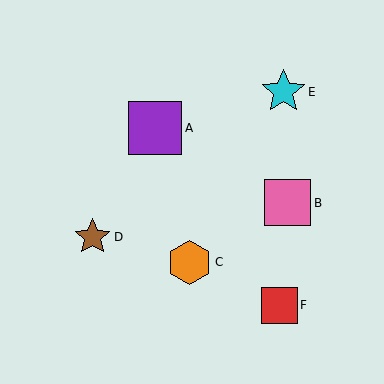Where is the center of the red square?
The center of the red square is at (279, 305).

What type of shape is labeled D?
Shape D is a brown star.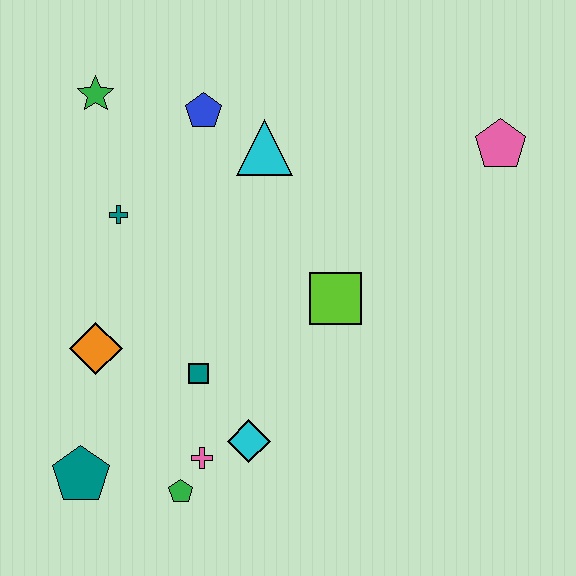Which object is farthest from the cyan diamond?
The pink pentagon is farthest from the cyan diamond.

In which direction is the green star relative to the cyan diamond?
The green star is above the cyan diamond.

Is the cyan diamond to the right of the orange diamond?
Yes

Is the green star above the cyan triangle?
Yes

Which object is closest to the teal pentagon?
The green pentagon is closest to the teal pentagon.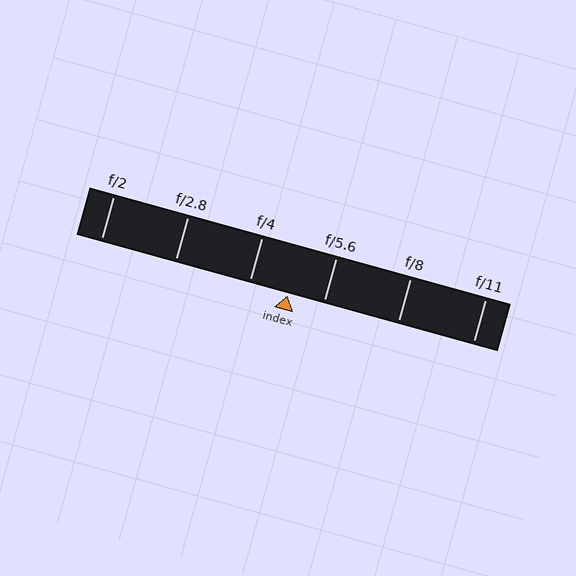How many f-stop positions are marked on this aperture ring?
There are 6 f-stop positions marked.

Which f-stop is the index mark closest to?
The index mark is closest to f/5.6.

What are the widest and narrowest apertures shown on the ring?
The widest aperture shown is f/2 and the narrowest is f/11.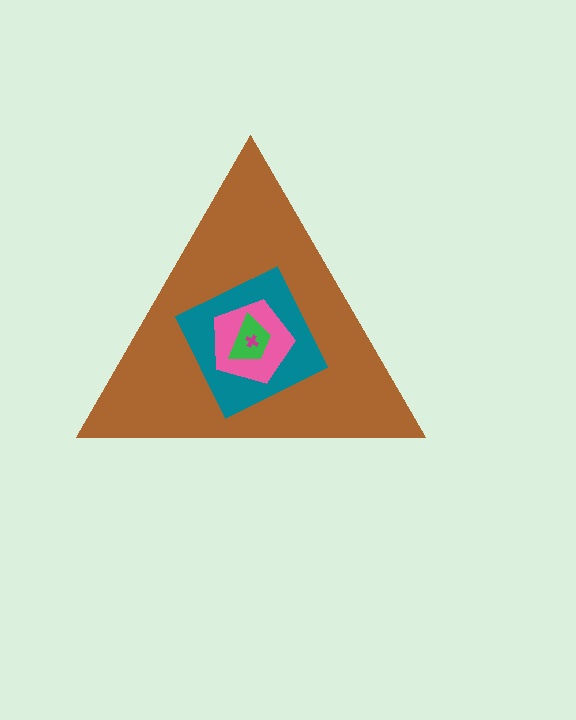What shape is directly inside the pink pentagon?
The green trapezoid.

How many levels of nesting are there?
5.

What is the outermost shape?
The brown triangle.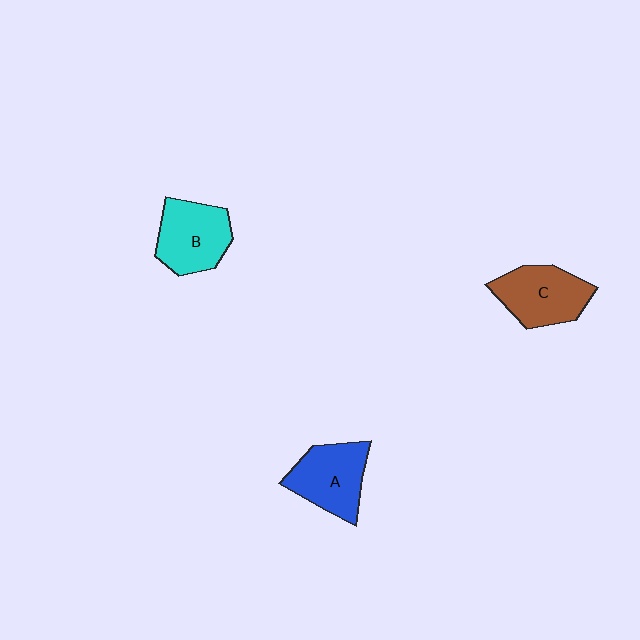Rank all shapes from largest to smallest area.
From largest to smallest: C (brown), B (cyan), A (blue).